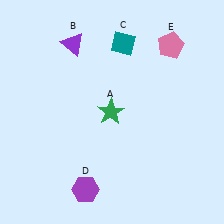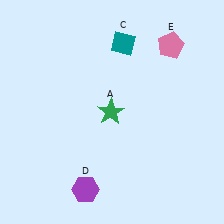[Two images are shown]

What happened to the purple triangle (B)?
The purple triangle (B) was removed in Image 2. It was in the top-left area of Image 1.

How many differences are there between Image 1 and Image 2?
There is 1 difference between the two images.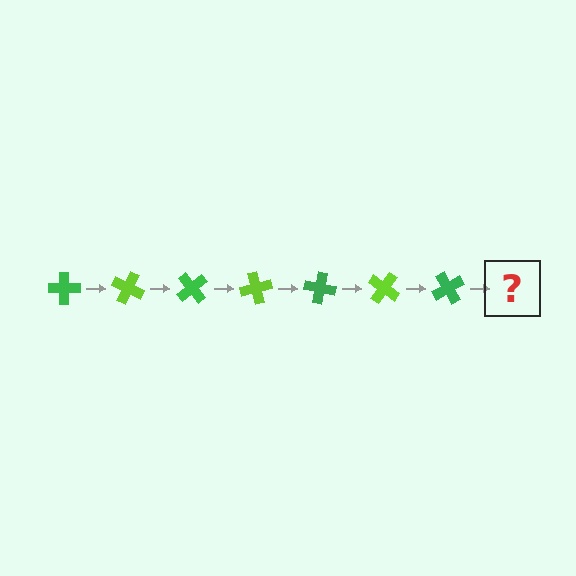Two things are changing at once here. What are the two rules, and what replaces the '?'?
The two rules are that it rotates 25 degrees each step and the color cycles through green and lime. The '?' should be a lime cross, rotated 175 degrees from the start.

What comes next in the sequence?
The next element should be a lime cross, rotated 175 degrees from the start.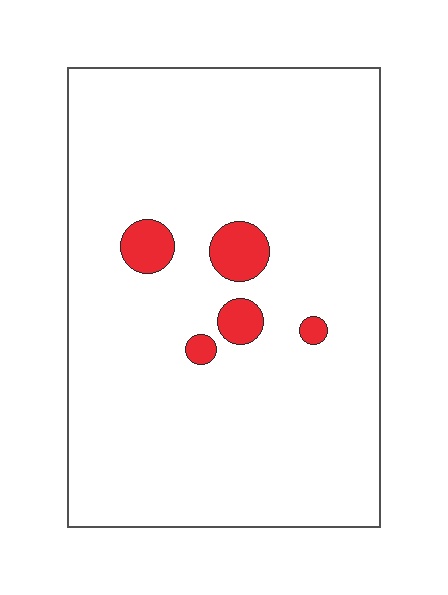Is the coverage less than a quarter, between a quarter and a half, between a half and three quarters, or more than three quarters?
Less than a quarter.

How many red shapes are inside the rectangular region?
5.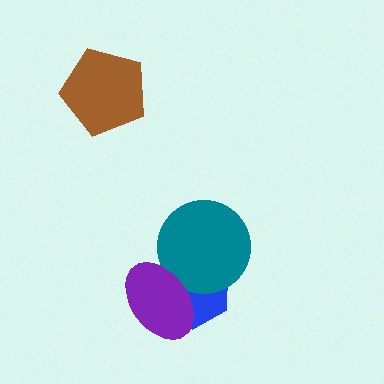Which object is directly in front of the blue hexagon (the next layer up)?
The teal circle is directly in front of the blue hexagon.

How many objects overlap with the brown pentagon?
0 objects overlap with the brown pentagon.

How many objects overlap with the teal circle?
2 objects overlap with the teal circle.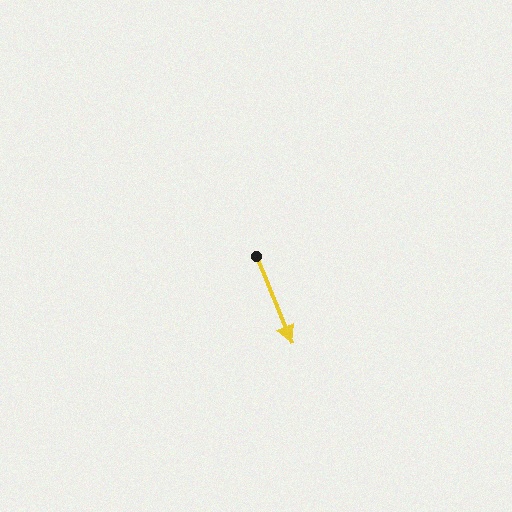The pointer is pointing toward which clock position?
Roughly 5 o'clock.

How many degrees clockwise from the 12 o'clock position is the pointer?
Approximately 158 degrees.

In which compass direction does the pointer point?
South.